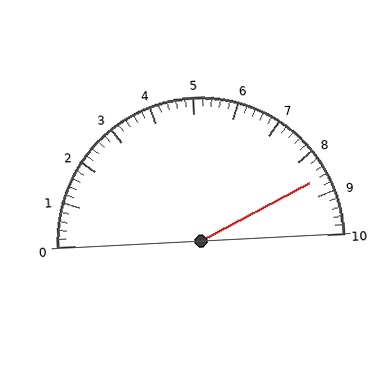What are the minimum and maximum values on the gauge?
The gauge ranges from 0 to 10.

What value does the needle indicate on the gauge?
The needle indicates approximately 8.6.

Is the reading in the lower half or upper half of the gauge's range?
The reading is in the upper half of the range (0 to 10).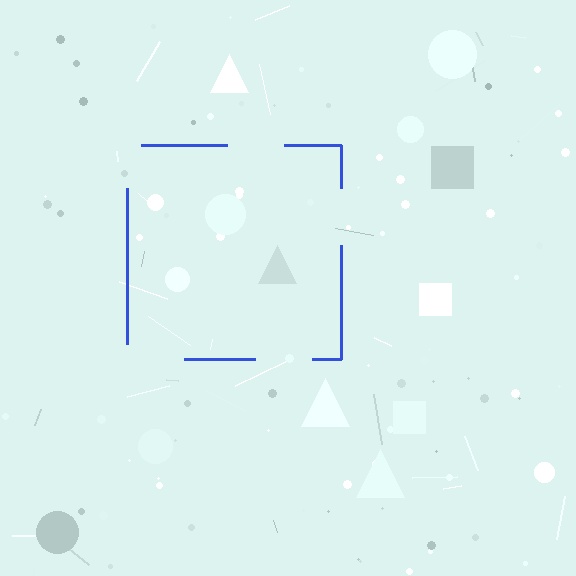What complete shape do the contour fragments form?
The contour fragments form a square.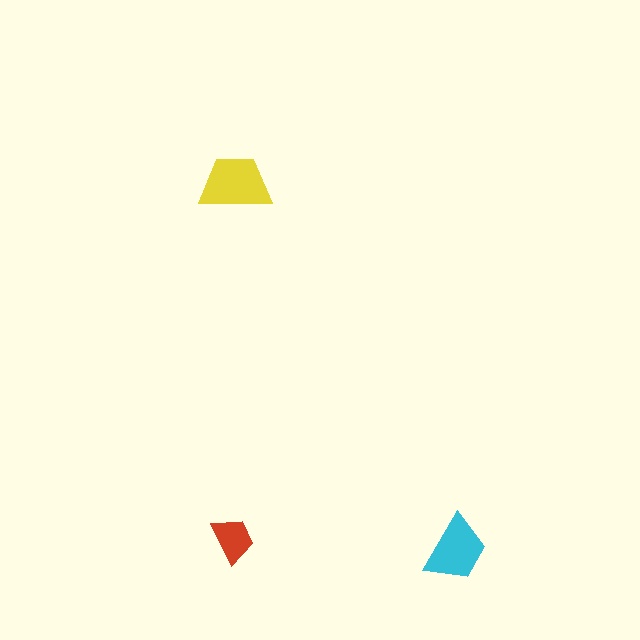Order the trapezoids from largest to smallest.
the yellow one, the cyan one, the red one.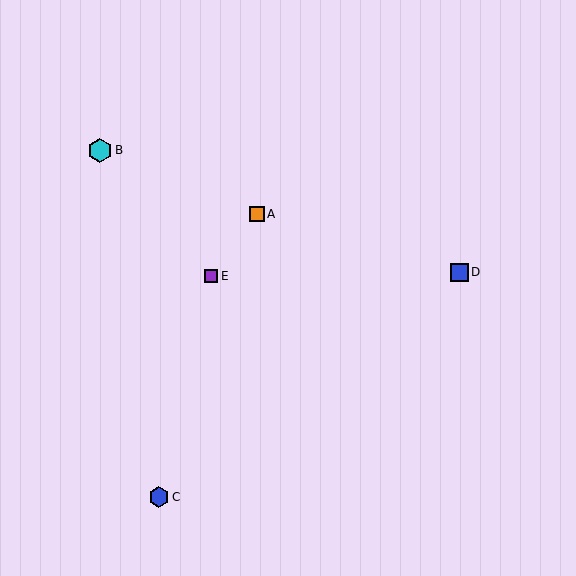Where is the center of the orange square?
The center of the orange square is at (257, 214).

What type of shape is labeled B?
Shape B is a cyan hexagon.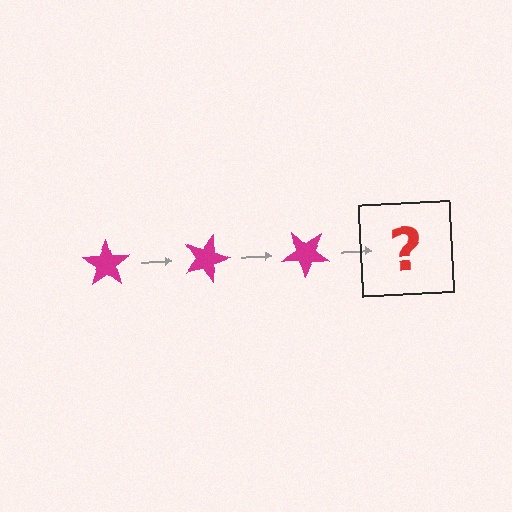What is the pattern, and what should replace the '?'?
The pattern is that the star rotates 20 degrees each step. The '?' should be a magenta star rotated 60 degrees.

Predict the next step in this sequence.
The next step is a magenta star rotated 60 degrees.